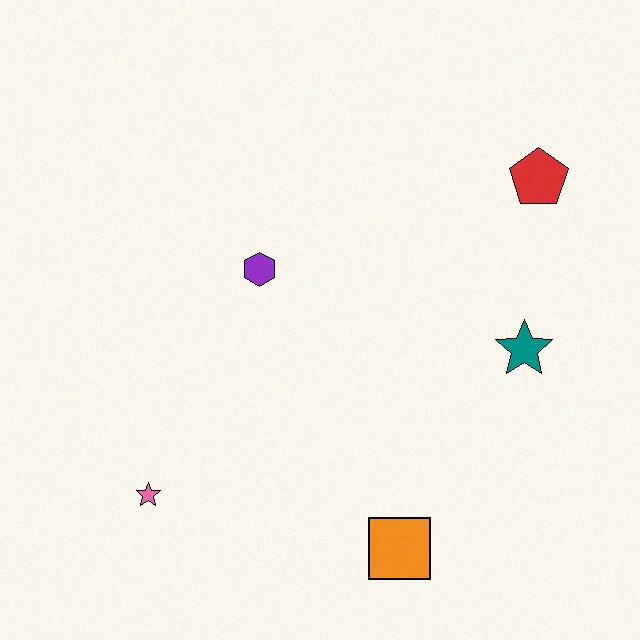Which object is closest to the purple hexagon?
The pink star is closest to the purple hexagon.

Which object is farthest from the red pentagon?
The pink star is farthest from the red pentagon.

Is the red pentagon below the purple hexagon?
No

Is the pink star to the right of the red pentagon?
No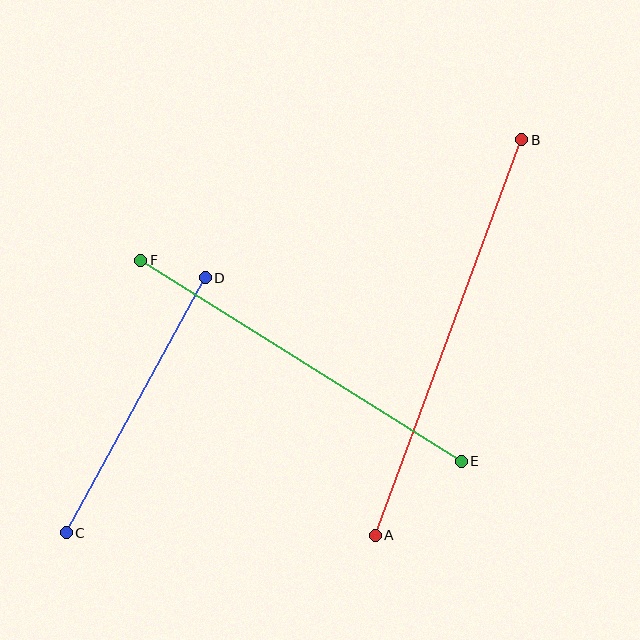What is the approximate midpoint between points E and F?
The midpoint is at approximately (301, 361) pixels.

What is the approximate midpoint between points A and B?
The midpoint is at approximately (449, 338) pixels.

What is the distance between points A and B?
The distance is approximately 422 pixels.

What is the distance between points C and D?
The distance is approximately 290 pixels.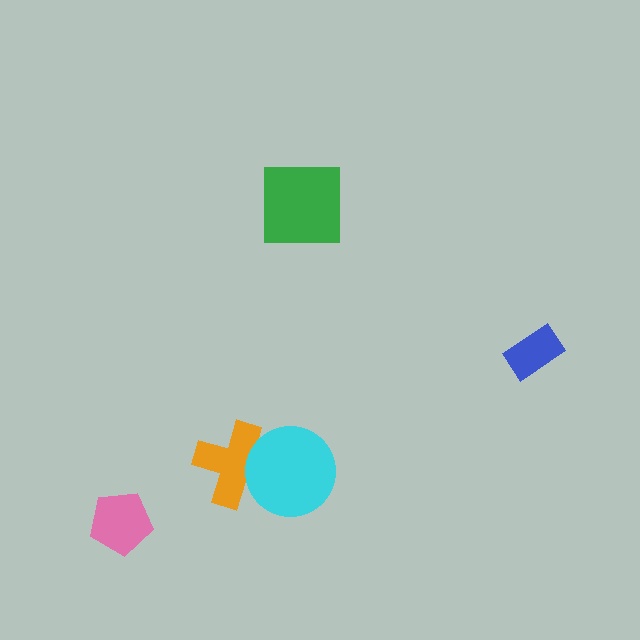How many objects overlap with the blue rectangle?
0 objects overlap with the blue rectangle.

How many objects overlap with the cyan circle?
1 object overlaps with the cyan circle.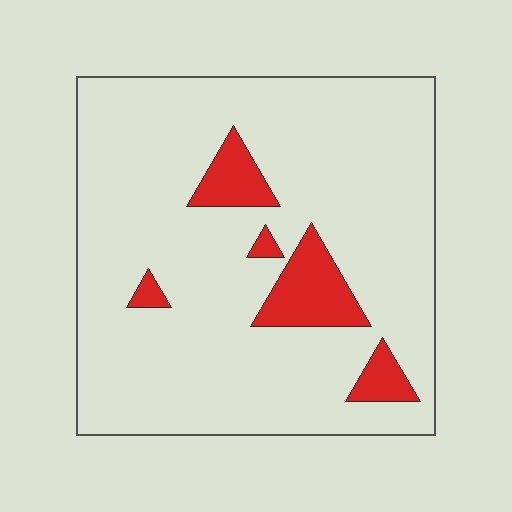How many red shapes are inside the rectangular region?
5.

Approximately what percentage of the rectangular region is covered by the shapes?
Approximately 10%.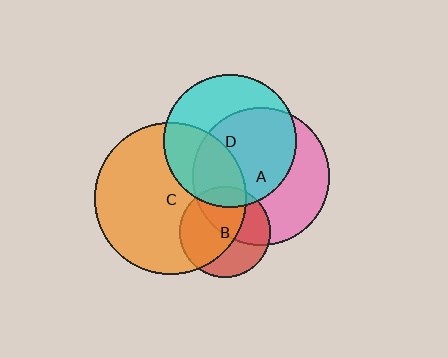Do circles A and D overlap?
Yes.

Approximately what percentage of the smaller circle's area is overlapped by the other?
Approximately 60%.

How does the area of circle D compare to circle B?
Approximately 2.1 times.